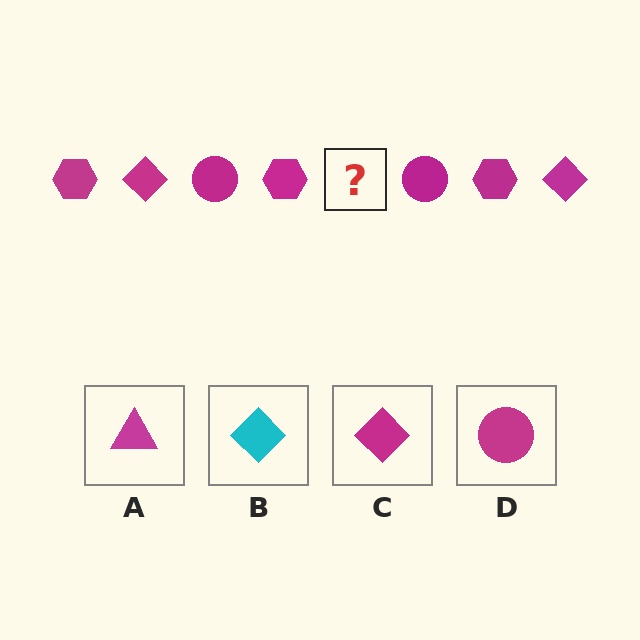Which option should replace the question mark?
Option C.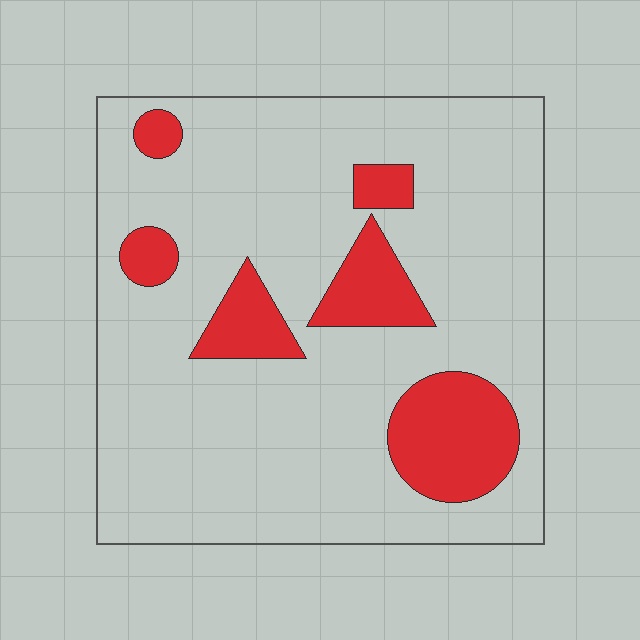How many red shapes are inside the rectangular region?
6.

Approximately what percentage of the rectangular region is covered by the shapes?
Approximately 15%.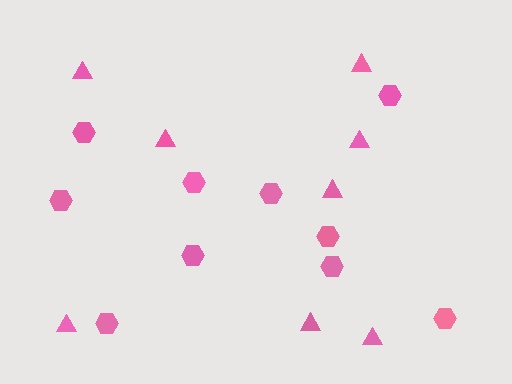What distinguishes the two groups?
There are 2 groups: one group of triangles (8) and one group of hexagons (10).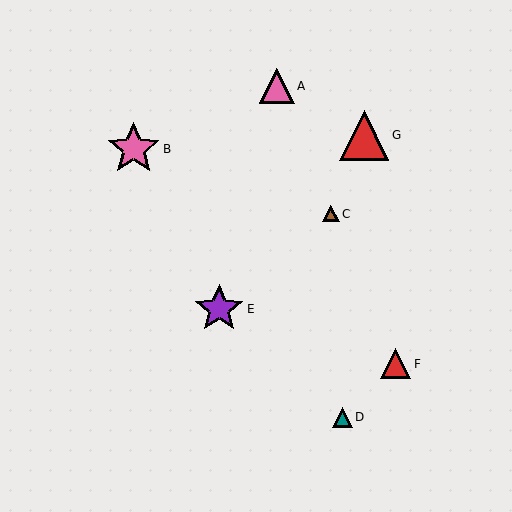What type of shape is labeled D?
Shape D is a teal triangle.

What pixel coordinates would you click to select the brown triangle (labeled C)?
Click at (331, 214) to select the brown triangle C.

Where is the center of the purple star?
The center of the purple star is at (219, 309).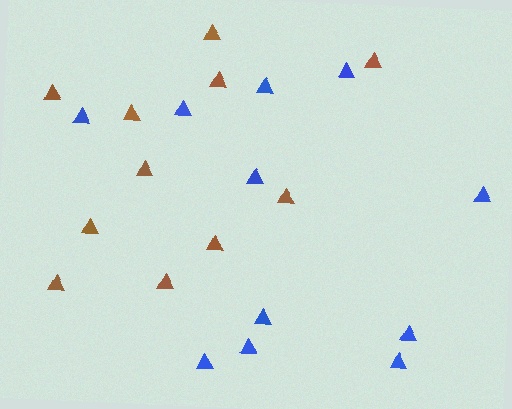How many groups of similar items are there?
There are 2 groups: one group of blue triangles (11) and one group of brown triangles (11).